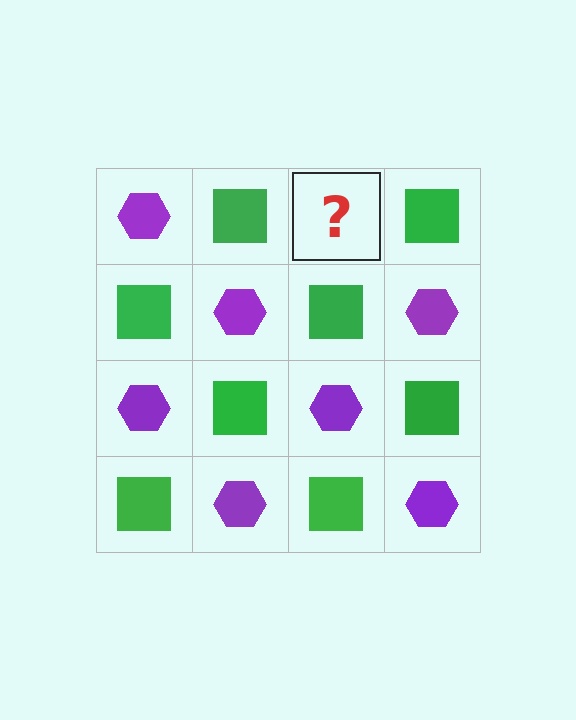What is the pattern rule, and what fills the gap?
The rule is that it alternates purple hexagon and green square in a checkerboard pattern. The gap should be filled with a purple hexagon.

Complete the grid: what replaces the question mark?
The question mark should be replaced with a purple hexagon.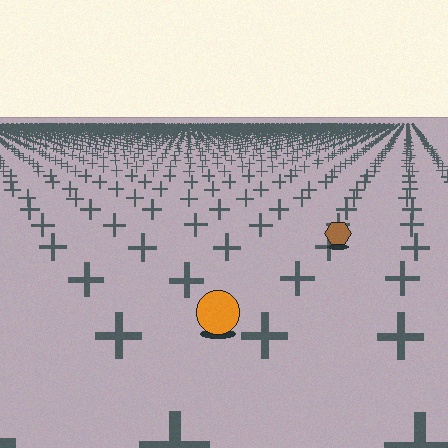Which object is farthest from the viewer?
The brown hexagon is farthest from the viewer. It appears smaller and the ground texture around it is denser.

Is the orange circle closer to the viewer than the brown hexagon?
Yes. The orange circle is closer — you can tell from the texture gradient: the ground texture is coarser near it.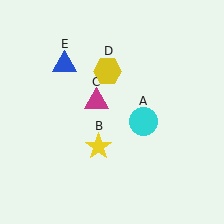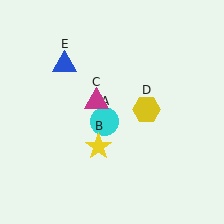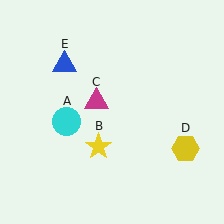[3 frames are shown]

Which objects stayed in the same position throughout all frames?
Yellow star (object B) and magenta triangle (object C) and blue triangle (object E) remained stationary.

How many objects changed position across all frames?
2 objects changed position: cyan circle (object A), yellow hexagon (object D).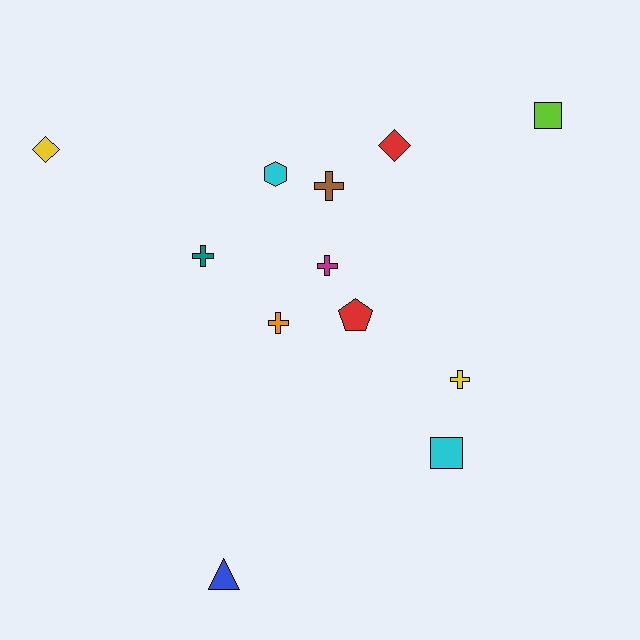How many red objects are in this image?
There are 2 red objects.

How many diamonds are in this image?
There are 2 diamonds.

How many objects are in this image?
There are 12 objects.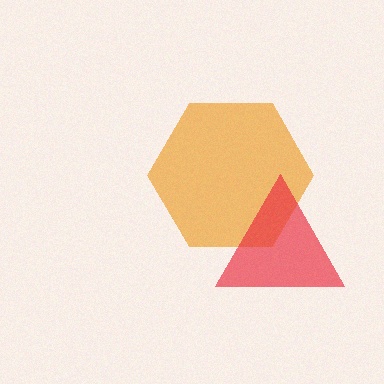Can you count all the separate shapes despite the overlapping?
Yes, there are 2 separate shapes.